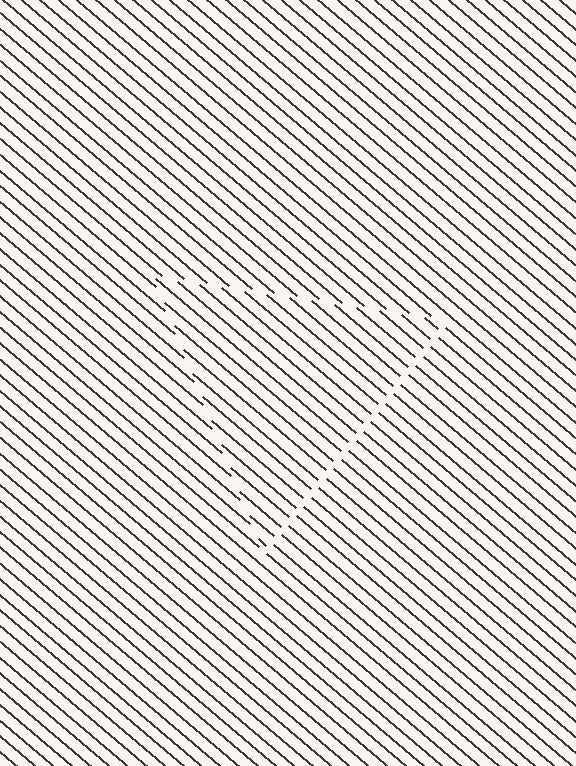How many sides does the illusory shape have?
3 sides — the line-ends trace a triangle.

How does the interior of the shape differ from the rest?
The interior of the shape contains the same grating, shifted by half a period — the contour is defined by the phase discontinuity where line-ends from the inner and outer gratings abut.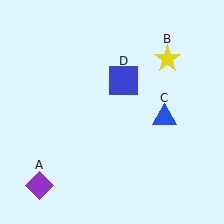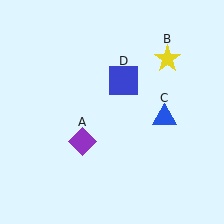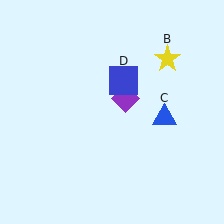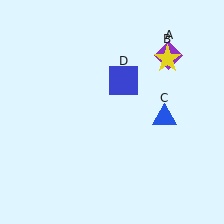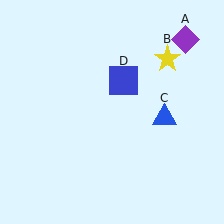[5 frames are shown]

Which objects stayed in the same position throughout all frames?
Yellow star (object B) and blue triangle (object C) and blue square (object D) remained stationary.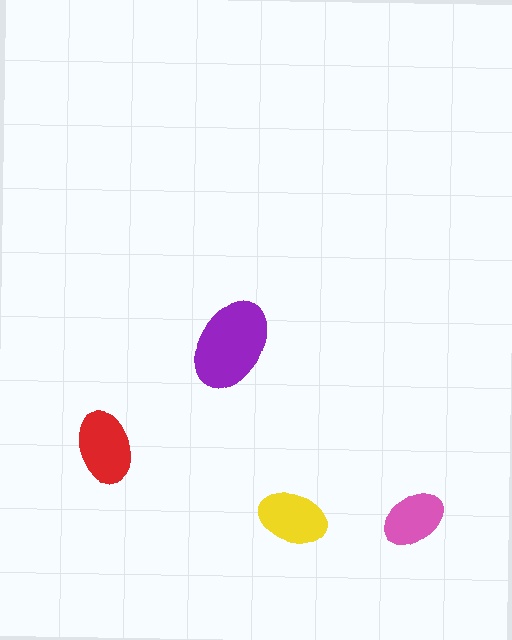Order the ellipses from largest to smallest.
the purple one, the red one, the yellow one, the pink one.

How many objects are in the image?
There are 4 objects in the image.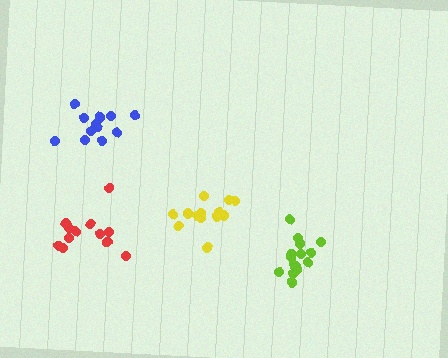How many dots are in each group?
Group 1: 13 dots, Group 2: 12 dots, Group 3: 16 dots, Group 4: 12 dots (53 total).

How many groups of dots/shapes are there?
There are 4 groups.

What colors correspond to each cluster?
The clusters are colored: yellow, red, lime, blue.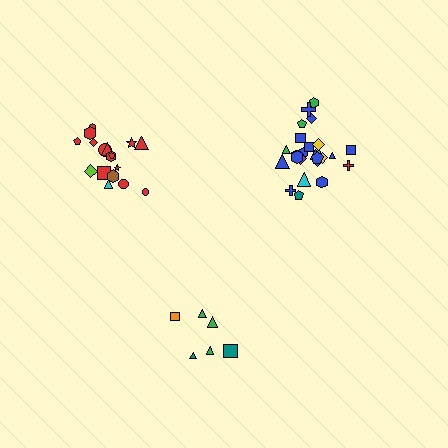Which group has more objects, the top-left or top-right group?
The top-right group.